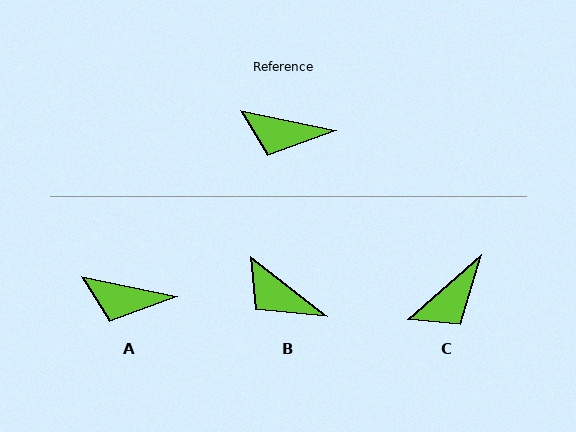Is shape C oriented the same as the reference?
No, it is off by about 53 degrees.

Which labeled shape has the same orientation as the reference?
A.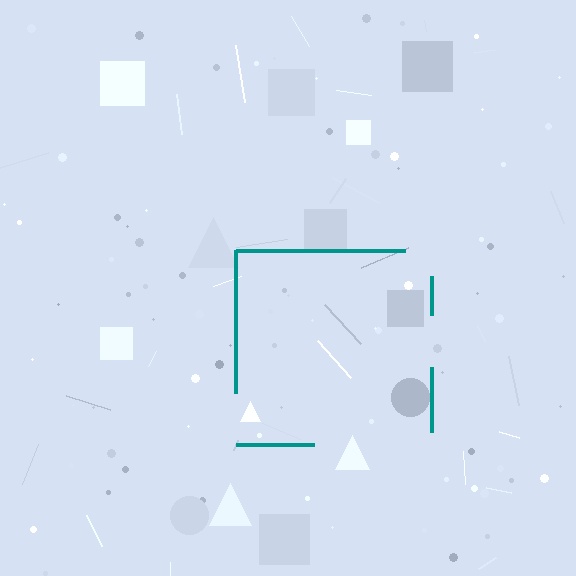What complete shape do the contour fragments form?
The contour fragments form a square.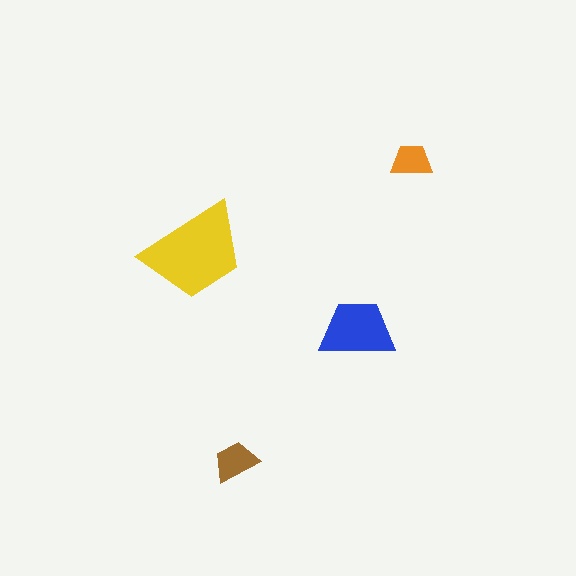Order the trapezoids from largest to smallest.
the yellow one, the blue one, the brown one, the orange one.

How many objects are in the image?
There are 4 objects in the image.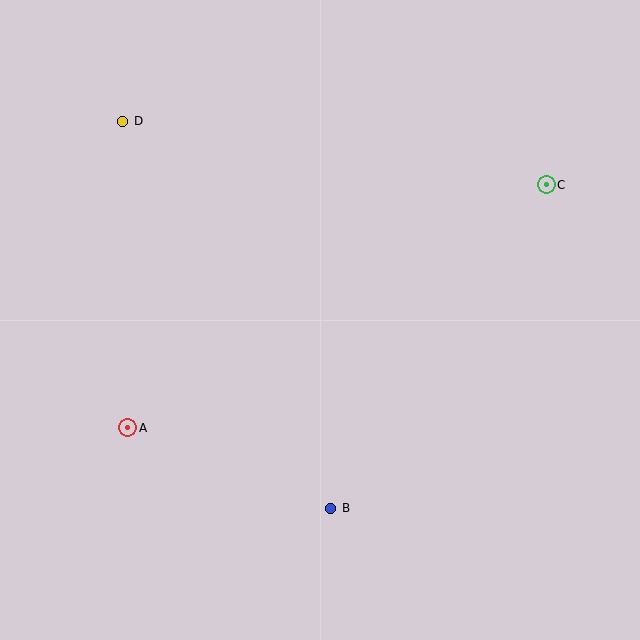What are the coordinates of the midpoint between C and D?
The midpoint between C and D is at (334, 153).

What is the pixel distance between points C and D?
The distance between C and D is 428 pixels.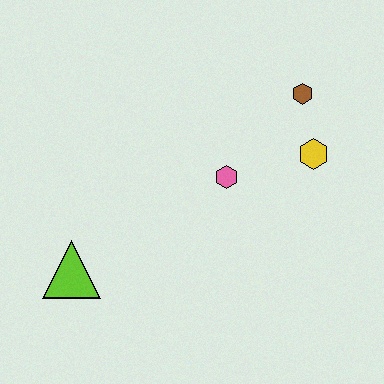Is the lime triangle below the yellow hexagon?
Yes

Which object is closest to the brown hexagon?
The yellow hexagon is closest to the brown hexagon.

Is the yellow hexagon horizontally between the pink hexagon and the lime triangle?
No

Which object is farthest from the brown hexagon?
The lime triangle is farthest from the brown hexagon.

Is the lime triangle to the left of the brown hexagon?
Yes